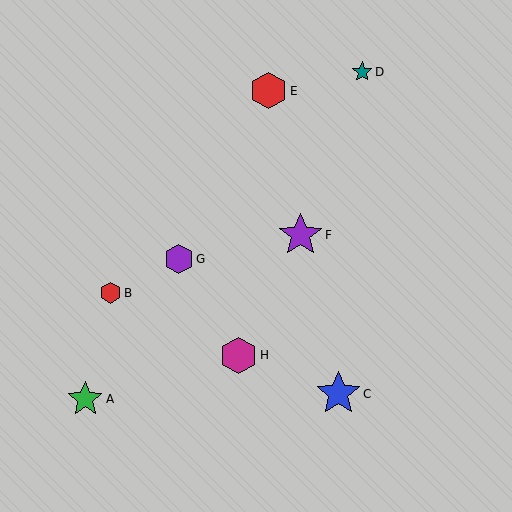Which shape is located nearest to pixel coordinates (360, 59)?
The teal star (labeled D) at (362, 72) is nearest to that location.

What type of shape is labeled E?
Shape E is a red hexagon.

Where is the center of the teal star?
The center of the teal star is at (362, 72).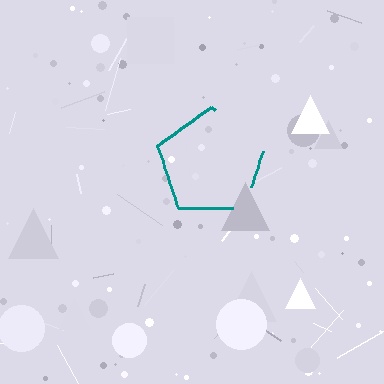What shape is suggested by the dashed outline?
The dashed outline suggests a pentagon.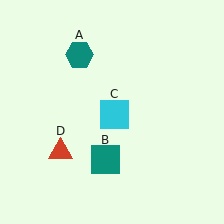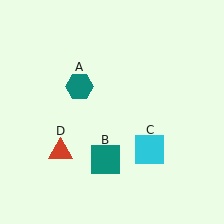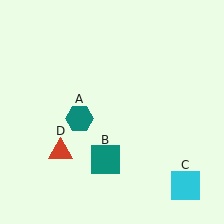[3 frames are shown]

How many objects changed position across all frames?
2 objects changed position: teal hexagon (object A), cyan square (object C).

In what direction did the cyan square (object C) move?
The cyan square (object C) moved down and to the right.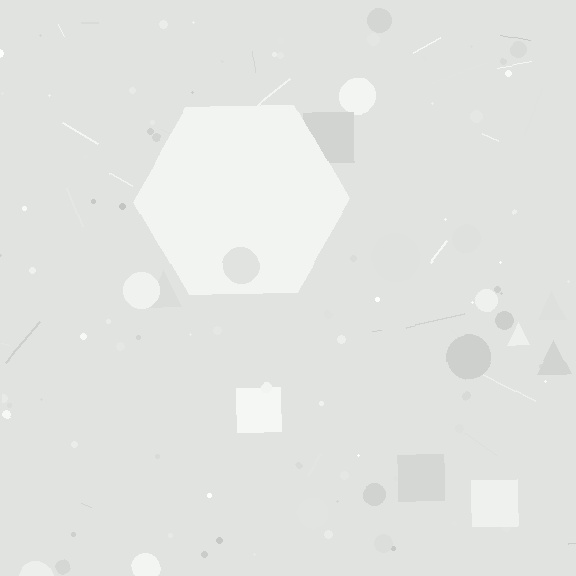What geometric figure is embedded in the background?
A hexagon is embedded in the background.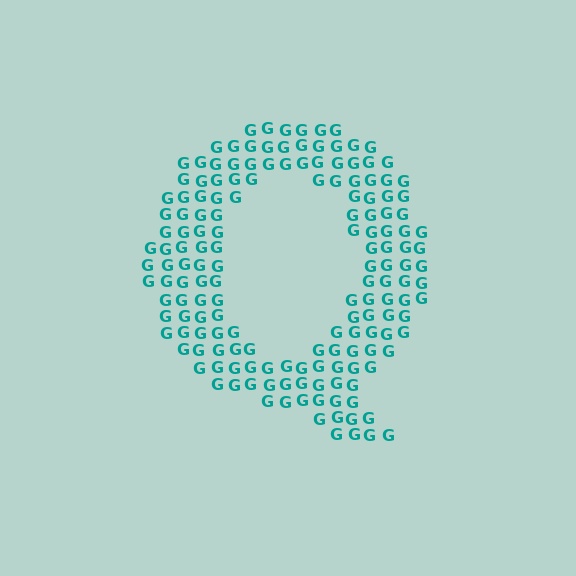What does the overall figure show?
The overall figure shows the letter Q.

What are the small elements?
The small elements are letter G's.